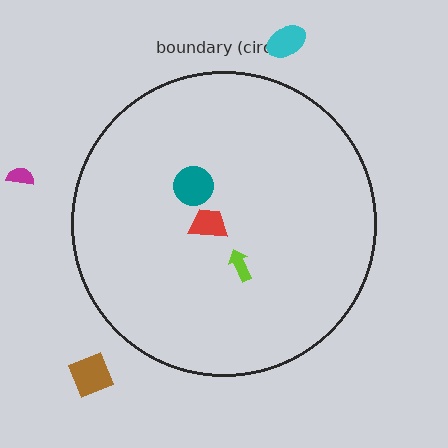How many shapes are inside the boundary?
3 inside, 3 outside.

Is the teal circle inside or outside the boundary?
Inside.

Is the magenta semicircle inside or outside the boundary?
Outside.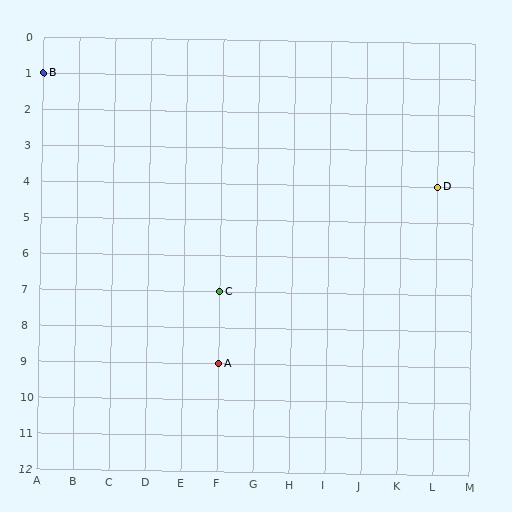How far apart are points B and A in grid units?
Points B and A are 5 columns and 8 rows apart (about 9.4 grid units diagonally).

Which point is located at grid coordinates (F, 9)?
Point A is at (F, 9).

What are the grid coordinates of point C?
Point C is at grid coordinates (F, 7).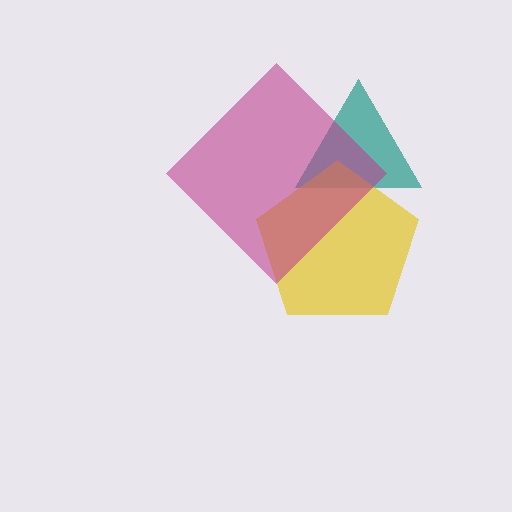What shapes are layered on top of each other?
The layered shapes are: a teal triangle, a yellow pentagon, a magenta diamond.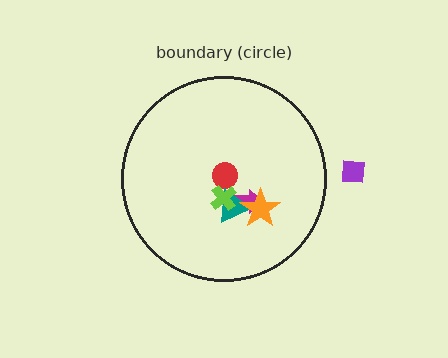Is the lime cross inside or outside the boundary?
Inside.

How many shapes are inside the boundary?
5 inside, 1 outside.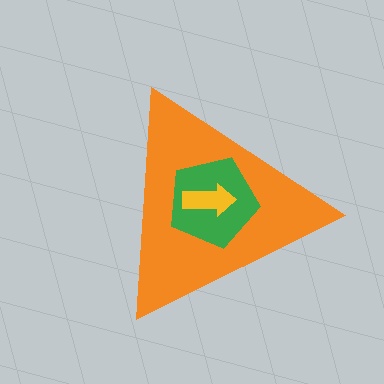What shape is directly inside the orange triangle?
The green pentagon.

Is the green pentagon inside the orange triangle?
Yes.